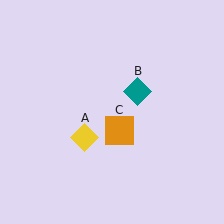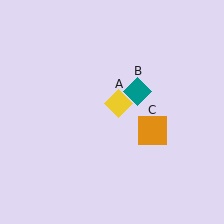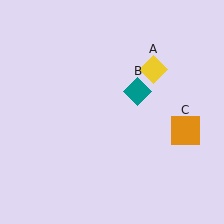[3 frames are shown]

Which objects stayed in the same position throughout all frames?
Teal diamond (object B) remained stationary.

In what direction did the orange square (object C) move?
The orange square (object C) moved right.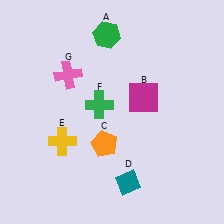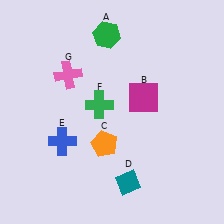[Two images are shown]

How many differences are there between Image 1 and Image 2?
There is 1 difference between the two images.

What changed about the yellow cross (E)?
In Image 1, E is yellow. In Image 2, it changed to blue.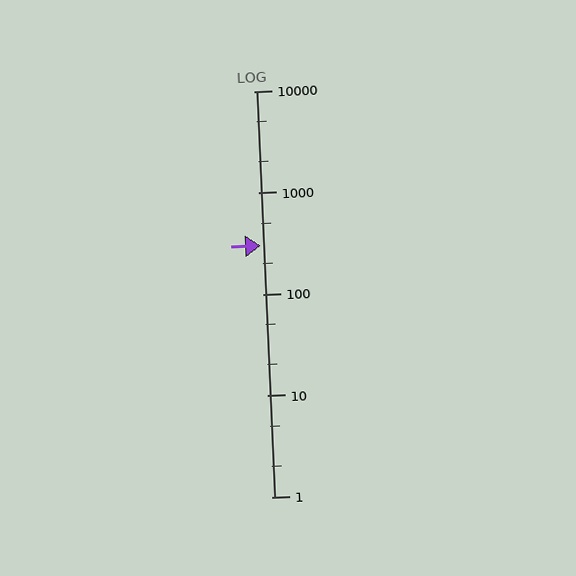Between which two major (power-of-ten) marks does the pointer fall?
The pointer is between 100 and 1000.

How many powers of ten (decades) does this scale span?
The scale spans 4 decades, from 1 to 10000.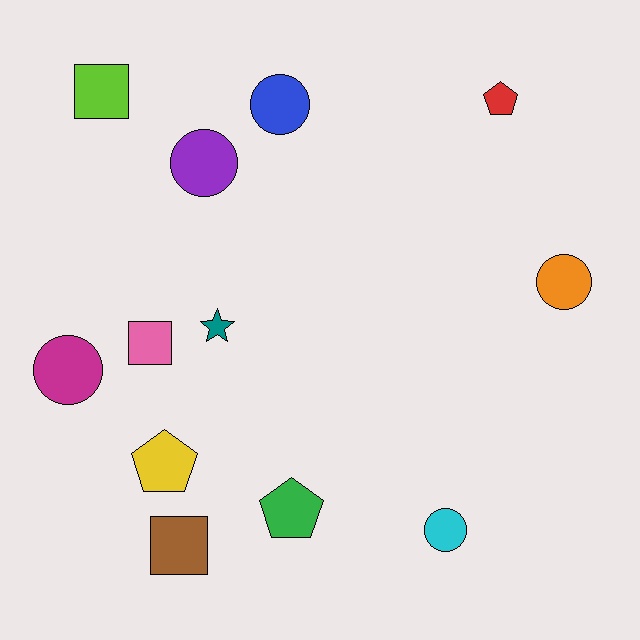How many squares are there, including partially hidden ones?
There are 3 squares.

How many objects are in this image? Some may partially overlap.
There are 12 objects.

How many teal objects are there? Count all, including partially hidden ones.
There is 1 teal object.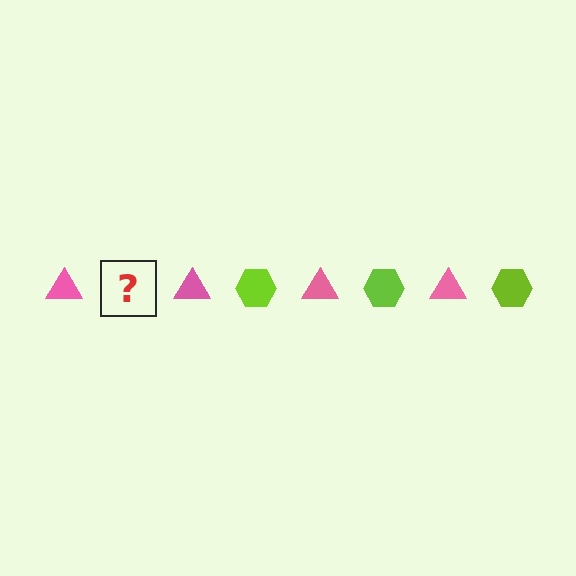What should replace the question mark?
The question mark should be replaced with a lime hexagon.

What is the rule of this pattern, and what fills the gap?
The rule is that the pattern alternates between pink triangle and lime hexagon. The gap should be filled with a lime hexagon.